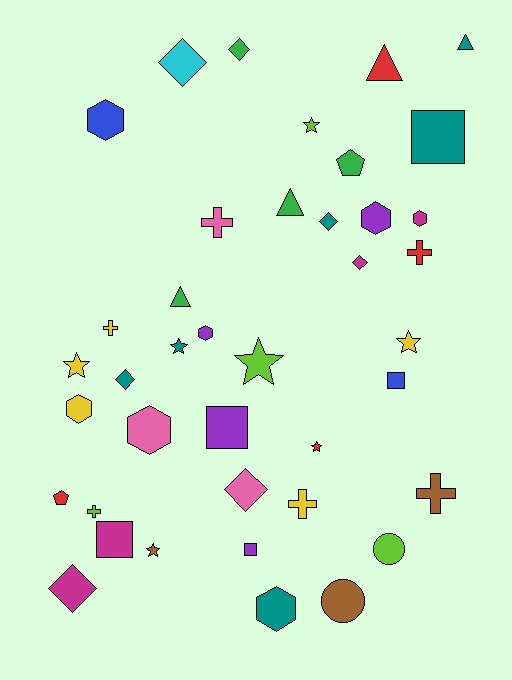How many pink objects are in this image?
There are 3 pink objects.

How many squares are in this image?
There are 5 squares.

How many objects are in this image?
There are 40 objects.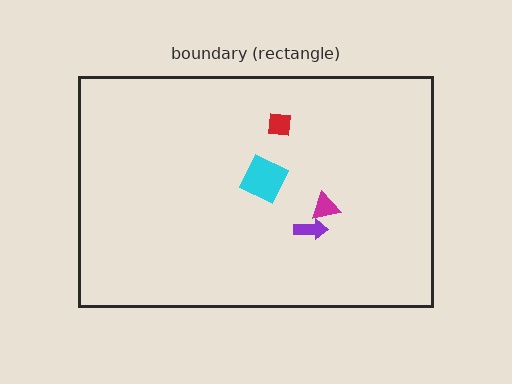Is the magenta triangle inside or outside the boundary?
Inside.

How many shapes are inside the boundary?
4 inside, 0 outside.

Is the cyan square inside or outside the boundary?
Inside.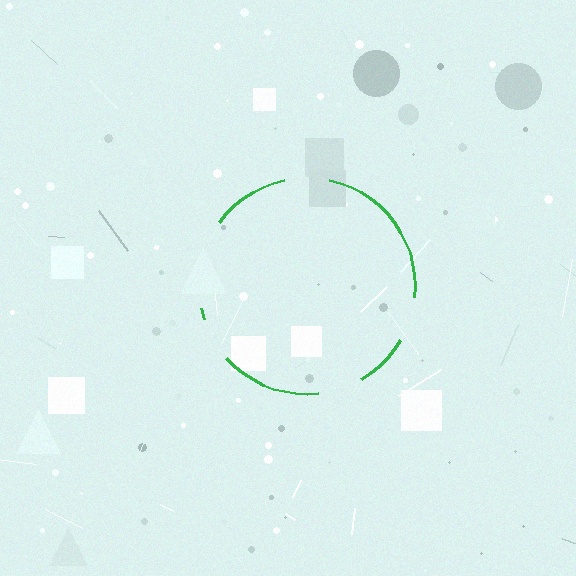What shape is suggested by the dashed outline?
The dashed outline suggests a circle.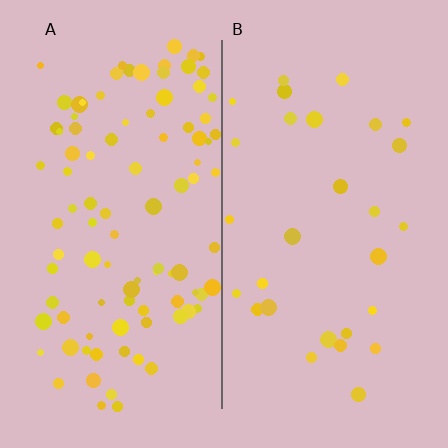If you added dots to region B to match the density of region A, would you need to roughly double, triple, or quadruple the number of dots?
Approximately triple.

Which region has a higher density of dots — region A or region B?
A (the left).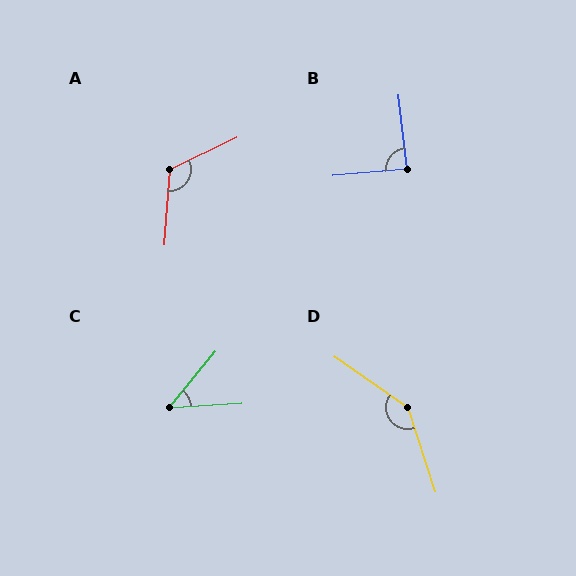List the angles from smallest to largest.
C (47°), B (89°), A (119°), D (143°).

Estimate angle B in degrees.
Approximately 89 degrees.